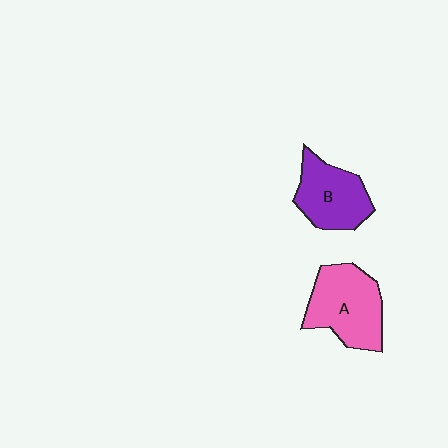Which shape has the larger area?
Shape A (pink).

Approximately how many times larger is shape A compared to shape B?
Approximately 1.2 times.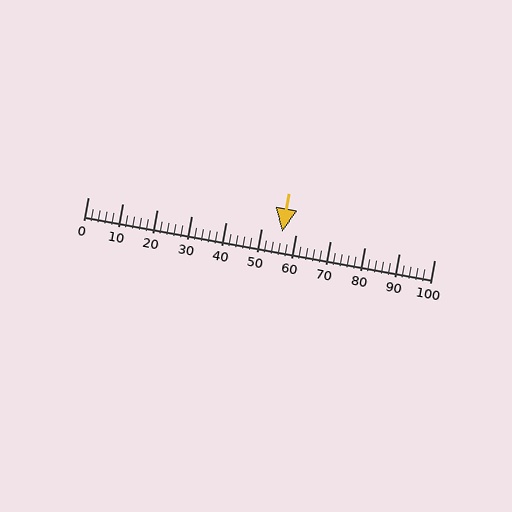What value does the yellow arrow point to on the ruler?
The yellow arrow points to approximately 56.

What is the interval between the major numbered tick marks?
The major tick marks are spaced 10 units apart.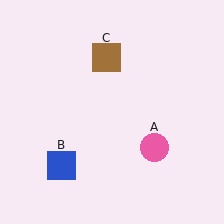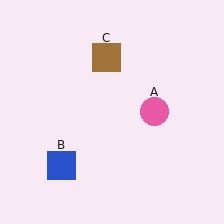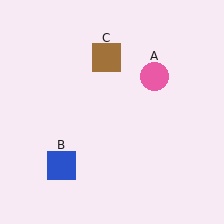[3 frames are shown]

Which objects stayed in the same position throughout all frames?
Blue square (object B) and brown square (object C) remained stationary.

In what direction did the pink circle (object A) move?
The pink circle (object A) moved up.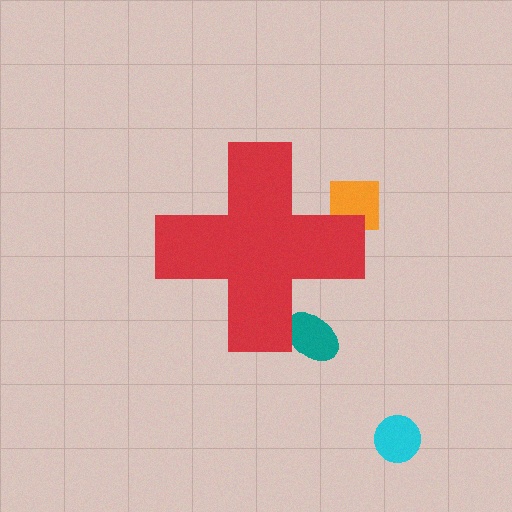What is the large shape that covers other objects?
A red cross.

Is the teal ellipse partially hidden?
Yes, the teal ellipse is partially hidden behind the red cross.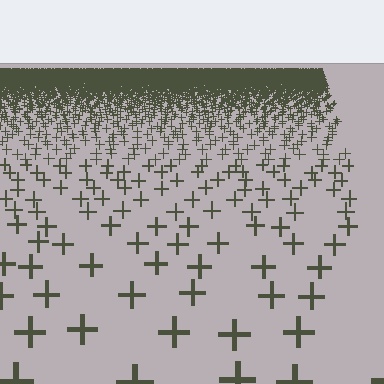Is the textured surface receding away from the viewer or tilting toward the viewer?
The surface is receding away from the viewer. Texture elements get smaller and denser toward the top.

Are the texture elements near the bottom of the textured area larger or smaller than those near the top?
Larger. Near the bottom, elements are closer to the viewer and appear at a bigger on-screen size.